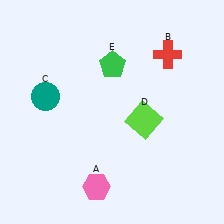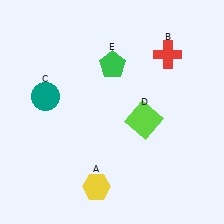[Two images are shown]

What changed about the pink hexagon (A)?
In Image 1, A is pink. In Image 2, it changed to yellow.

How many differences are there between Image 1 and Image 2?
There is 1 difference between the two images.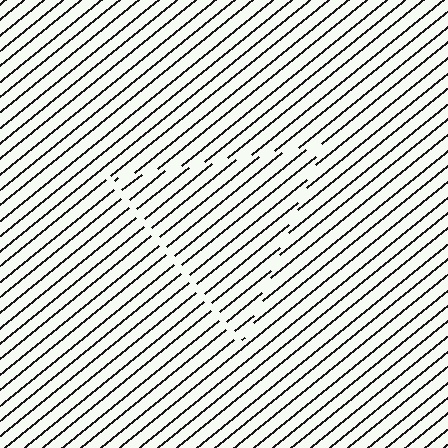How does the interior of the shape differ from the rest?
The interior of the shape contains the same grating, shifted by half a period — the contour is defined by the phase discontinuity where line-ends from the inner and outer gratings abut.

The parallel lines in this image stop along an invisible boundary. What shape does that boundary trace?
An illusory triangle. The interior of the shape contains the same grating, shifted by half a period — the contour is defined by the phase discontinuity where line-ends from the inner and outer gratings abut.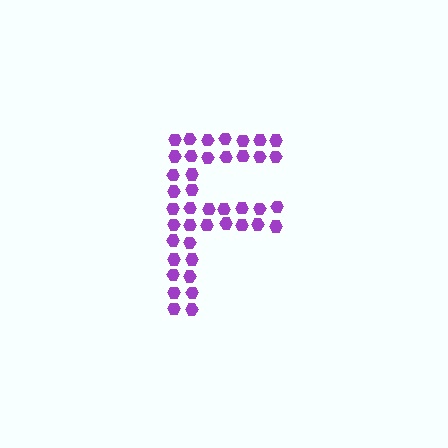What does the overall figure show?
The overall figure shows the letter F.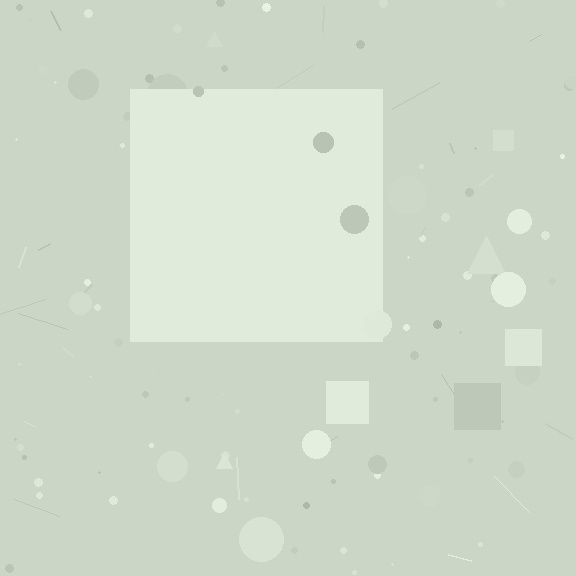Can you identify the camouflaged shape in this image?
The camouflaged shape is a square.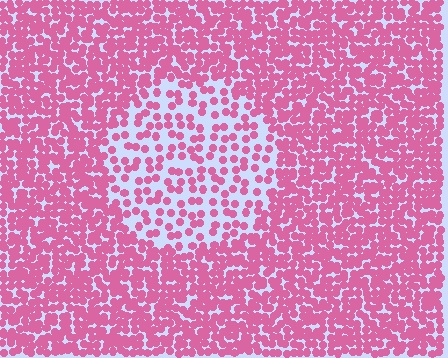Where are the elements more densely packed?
The elements are more densely packed outside the circle boundary.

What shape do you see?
I see a circle.